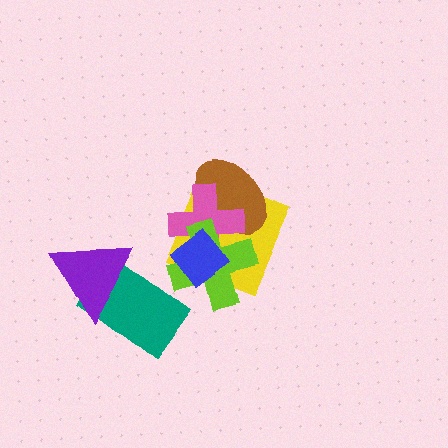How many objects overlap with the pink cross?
4 objects overlap with the pink cross.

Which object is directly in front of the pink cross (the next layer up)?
The lime cross is directly in front of the pink cross.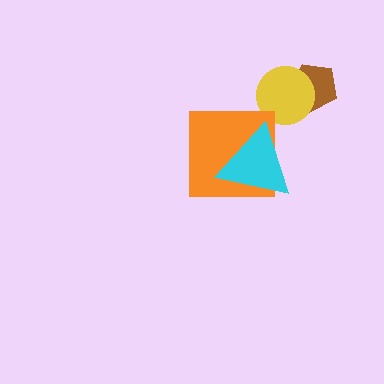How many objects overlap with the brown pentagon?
1 object overlaps with the brown pentagon.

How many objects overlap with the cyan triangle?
1 object overlaps with the cyan triangle.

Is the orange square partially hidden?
Yes, it is partially covered by another shape.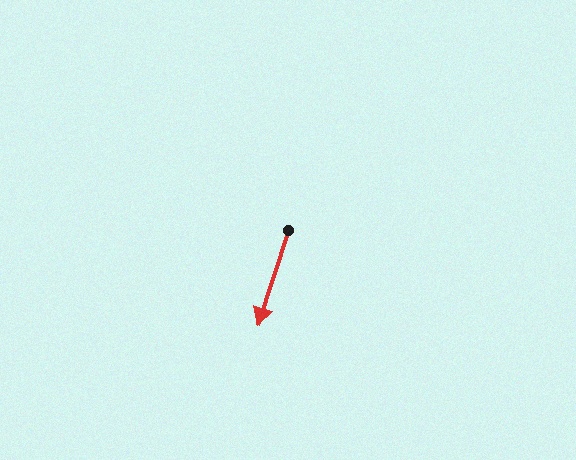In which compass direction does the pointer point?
South.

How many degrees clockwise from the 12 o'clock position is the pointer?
Approximately 198 degrees.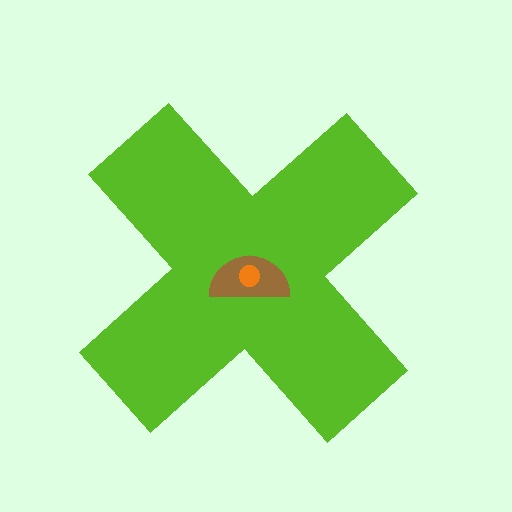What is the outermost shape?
The lime cross.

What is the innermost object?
The orange circle.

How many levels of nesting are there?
3.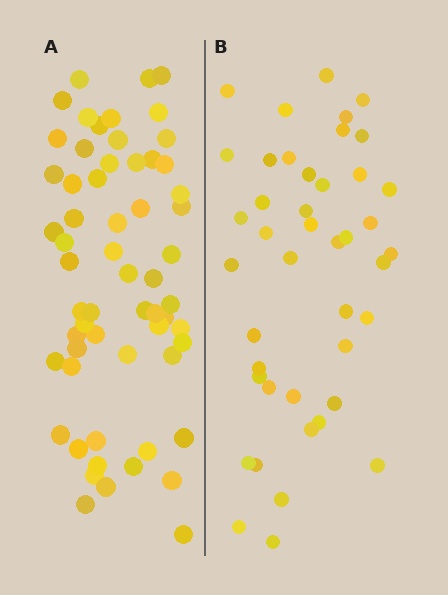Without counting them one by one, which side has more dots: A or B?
Region A (the left region) has more dots.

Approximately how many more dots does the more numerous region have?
Region A has approximately 15 more dots than region B.